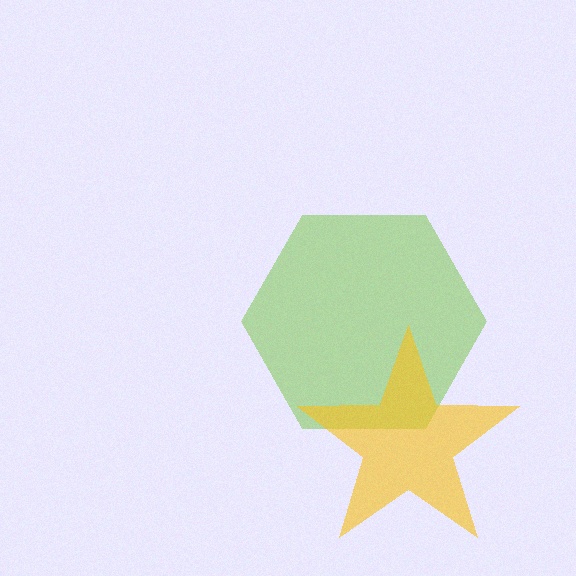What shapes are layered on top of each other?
The layered shapes are: a lime hexagon, a yellow star.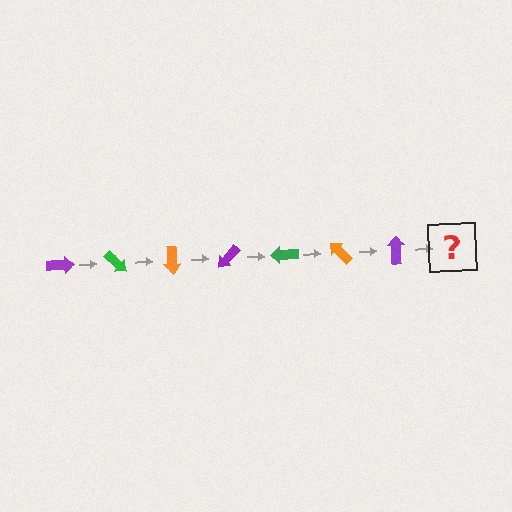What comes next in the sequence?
The next element should be a green arrow, rotated 315 degrees from the start.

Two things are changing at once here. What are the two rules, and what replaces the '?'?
The two rules are that it rotates 45 degrees each step and the color cycles through purple, green, and orange. The '?' should be a green arrow, rotated 315 degrees from the start.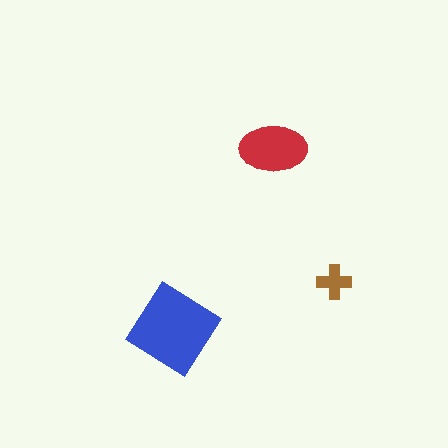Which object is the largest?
The blue diamond.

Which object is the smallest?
The brown cross.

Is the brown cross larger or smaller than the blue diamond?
Smaller.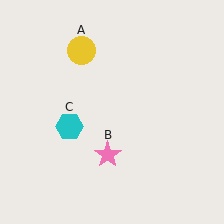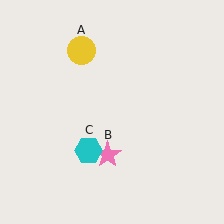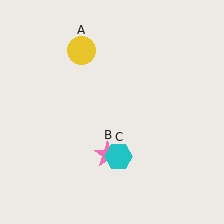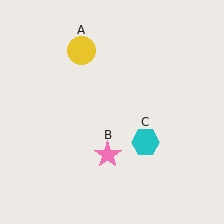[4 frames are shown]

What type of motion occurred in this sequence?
The cyan hexagon (object C) rotated counterclockwise around the center of the scene.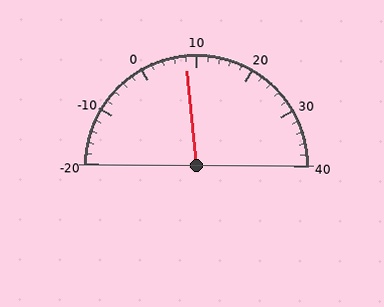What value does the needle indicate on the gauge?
The needle indicates approximately 8.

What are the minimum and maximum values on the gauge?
The gauge ranges from -20 to 40.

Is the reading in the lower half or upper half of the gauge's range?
The reading is in the lower half of the range (-20 to 40).